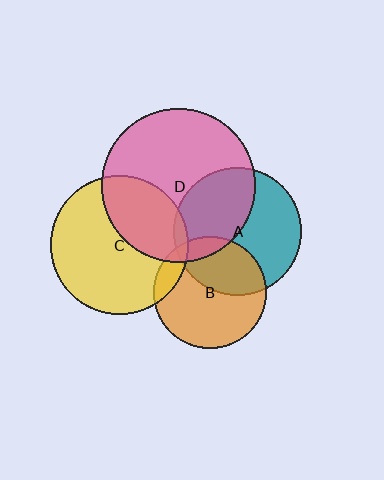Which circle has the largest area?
Circle D (pink).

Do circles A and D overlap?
Yes.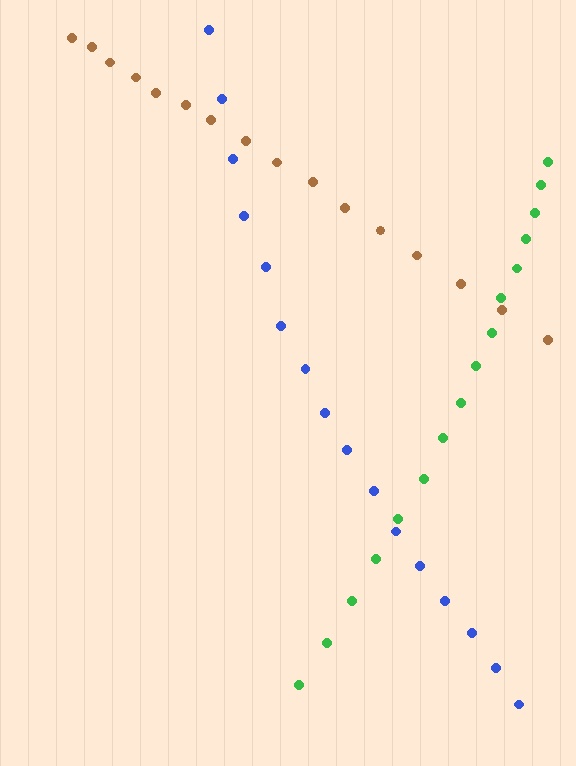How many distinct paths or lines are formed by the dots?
There are 3 distinct paths.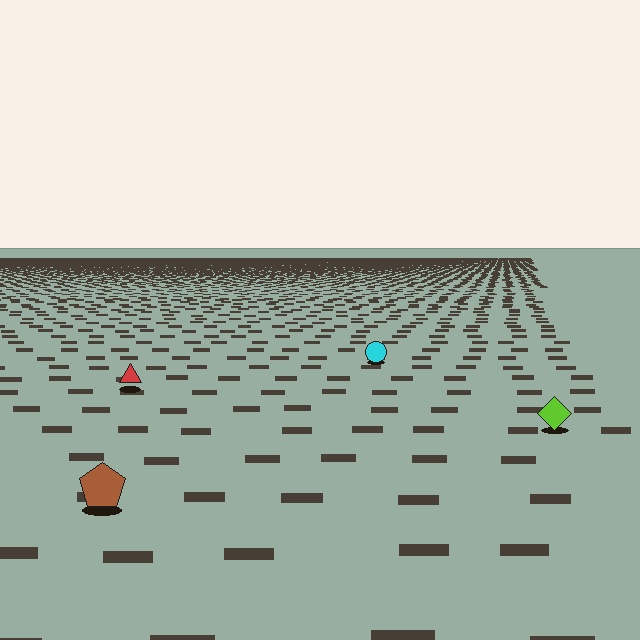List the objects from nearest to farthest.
From nearest to farthest: the brown pentagon, the lime diamond, the red triangle, the cyan circle.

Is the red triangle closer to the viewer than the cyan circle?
Yes. The red triangle is closer — you can tell from the texture gradient: the ground texture is coarser near it.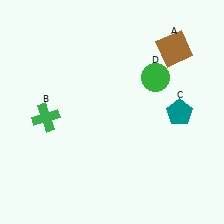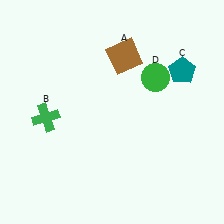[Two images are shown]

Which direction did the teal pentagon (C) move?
The teal pentagon (C) moved up.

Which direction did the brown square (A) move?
The brown square (A) moved left.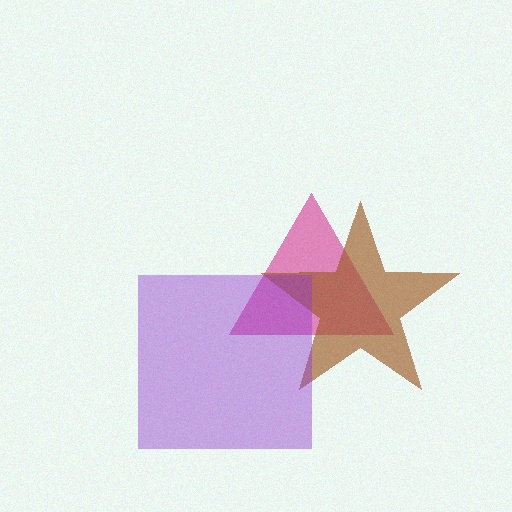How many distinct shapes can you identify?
There are 3 distinct shapes: a magenta triangle, a brown star, a purple square.